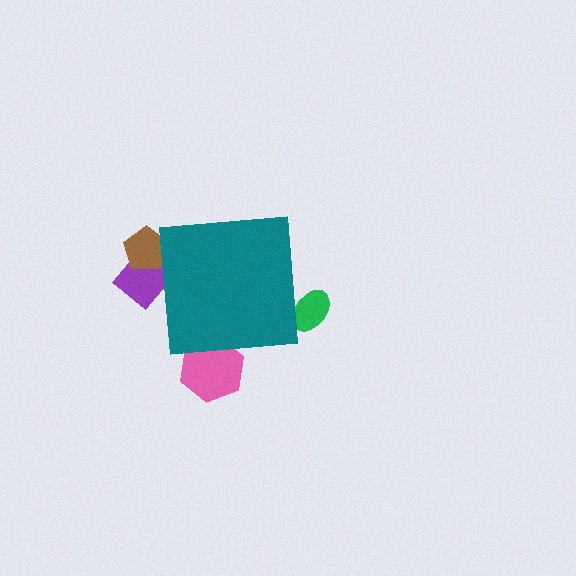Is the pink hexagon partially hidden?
Yes, the pink hexagon is partially hidden behind the teal square.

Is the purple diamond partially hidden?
Yes, the purple diamond is partially hidden behind the teal square.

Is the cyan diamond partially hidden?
Yes, the cyan diamond is partially hidden behind the teal square.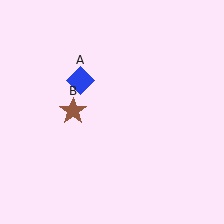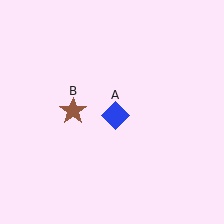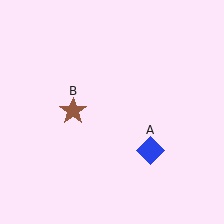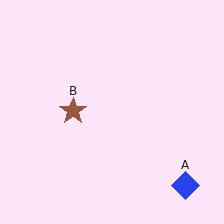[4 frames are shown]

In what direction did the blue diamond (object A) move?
The blue diamond (object A) moved down and to the right.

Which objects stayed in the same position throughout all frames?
Brown star (object B) remained stationary.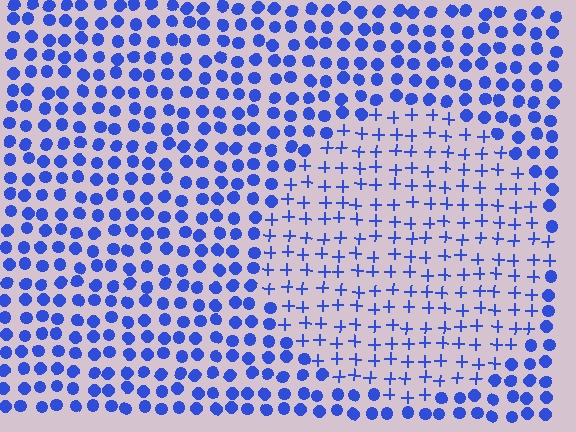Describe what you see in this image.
The image is filled with small blue elements arranged in a uniform grid. A circle-shaped region contains plus signs, while the surrounding area contains circles. The boundary is defined purely by the change in element shape.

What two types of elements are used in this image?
The image uses plus signs inside the circle region and circles outside it.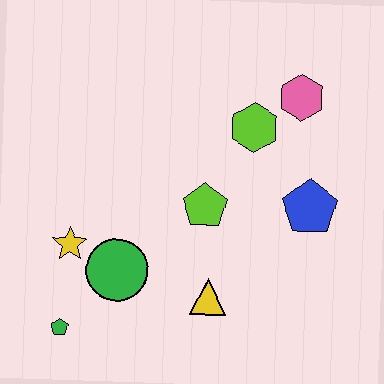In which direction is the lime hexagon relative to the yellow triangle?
The lime hexagon is above the yellow triangle.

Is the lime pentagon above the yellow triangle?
Yes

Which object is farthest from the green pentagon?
The pink hexagon is farthest from the green pentagon.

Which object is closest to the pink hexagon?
The lime hexagon is closest to the pink hexagon.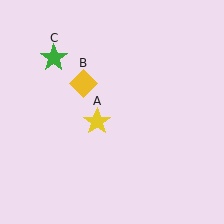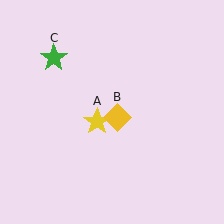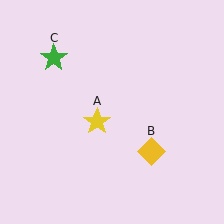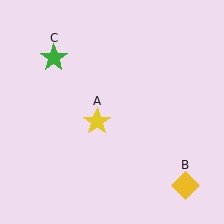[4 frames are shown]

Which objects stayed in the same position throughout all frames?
Yellow star (object A) and green star (object C) remained stationary.